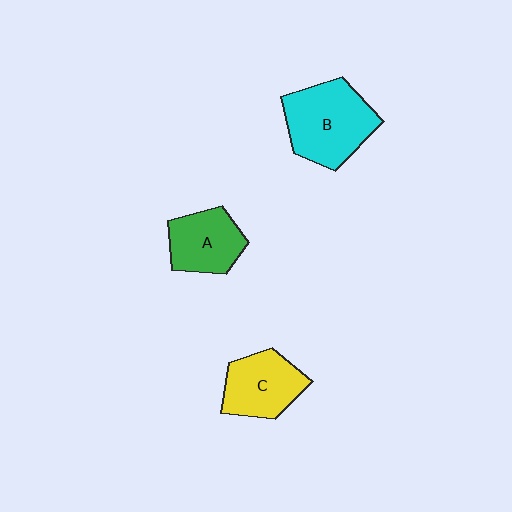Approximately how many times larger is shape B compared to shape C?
Approximately 1.4 times.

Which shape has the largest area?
Shape B (cyan).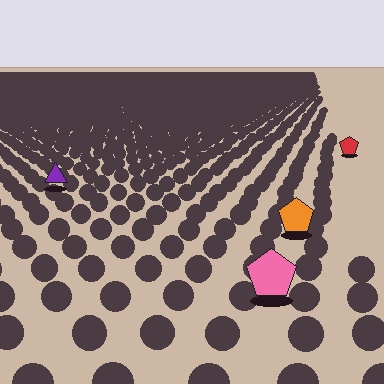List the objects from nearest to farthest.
From nearest to farthest: the pink pentagon, the orange pentagon, the purple triangle, the red pentagon.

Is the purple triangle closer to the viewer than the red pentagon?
Yes. The purple triangle is closer — you can tell from the texture gradient: the ground texture is coarser near it.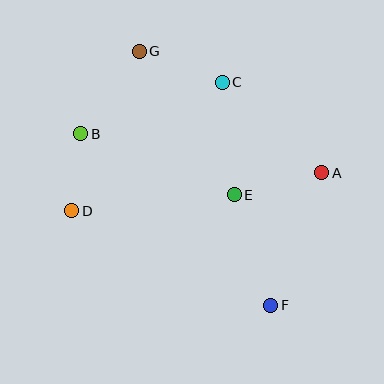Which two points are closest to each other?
Points B and D are closest to each other.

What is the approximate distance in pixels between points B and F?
The distance between B and F is approximately 256 pixels.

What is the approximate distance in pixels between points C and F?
The distance between C and F is approximately 228 pixels.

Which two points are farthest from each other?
Points F and G are farthest from each other.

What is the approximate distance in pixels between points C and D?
The distance between C and D is approximately 198 pixels.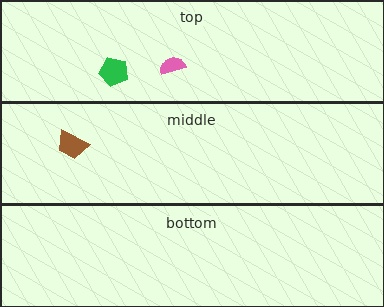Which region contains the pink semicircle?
The top region.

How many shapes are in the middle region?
1.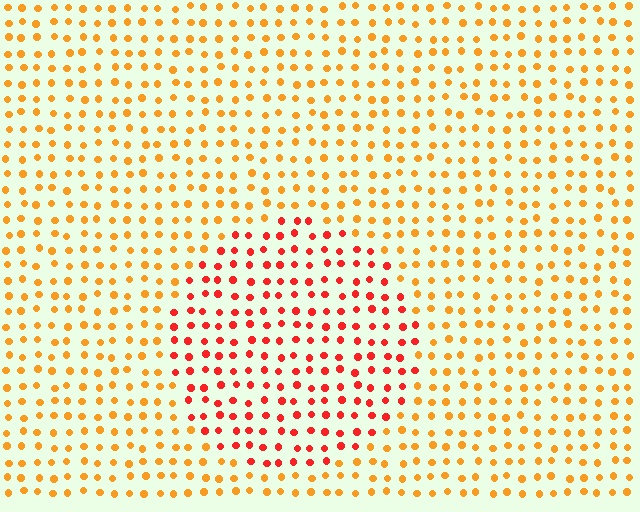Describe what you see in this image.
The image is filled with small orange elements in a uniform arrangement. A circle-shaped region is visible where the elements are tinted to a slightly different hue, forming a subtle color boundary.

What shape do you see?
I see a circle.